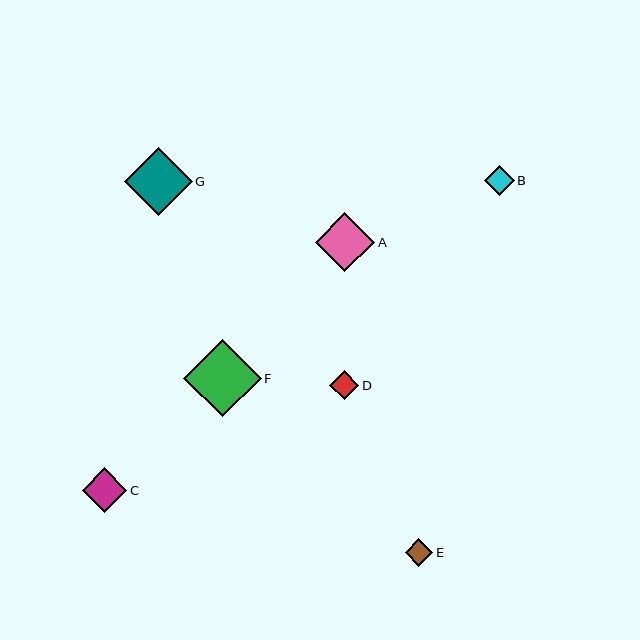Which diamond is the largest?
Diamond F is the largest with a size of approximately 77 pixels.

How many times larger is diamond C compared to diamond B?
Diamond C is approximately 1.5 times the size of diamond B.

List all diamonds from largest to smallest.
From largest to smallest: F, G, A, C, B, D, E.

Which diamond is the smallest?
Diamond E is the smallest with a size of approximately 28 pixels.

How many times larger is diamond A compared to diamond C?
Diamond A is approximately 1.3 times the size of diamond C.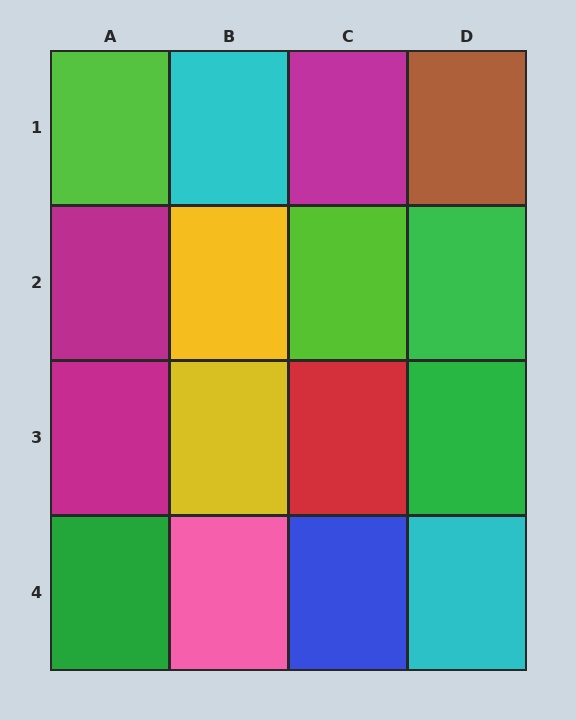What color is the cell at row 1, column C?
Magenta.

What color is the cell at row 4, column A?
Green.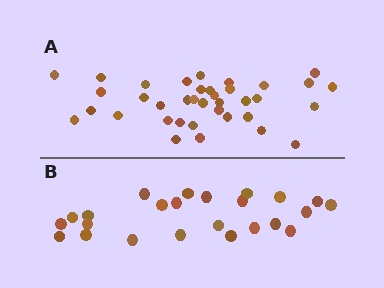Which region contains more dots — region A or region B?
Region A (the top region) has more dots.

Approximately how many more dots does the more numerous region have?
Region A has approximately 15 more dots than region B.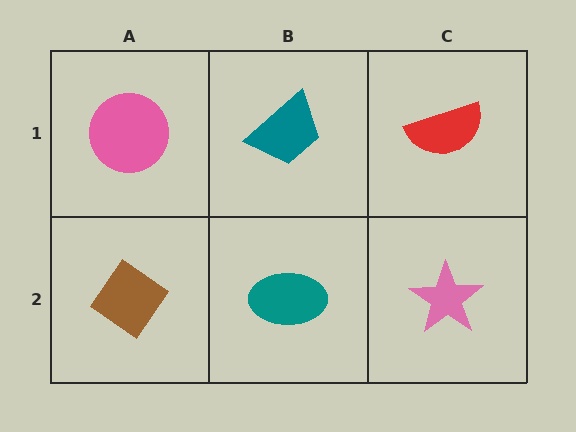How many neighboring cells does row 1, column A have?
2.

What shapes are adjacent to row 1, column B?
A teal ellipse (row 2, column B), a pink circle (row 1, column A), a red semicircle (row 1, column C).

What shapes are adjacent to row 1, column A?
A brown diamond (row 2, column A), a teal trapezoid (row 1, column B).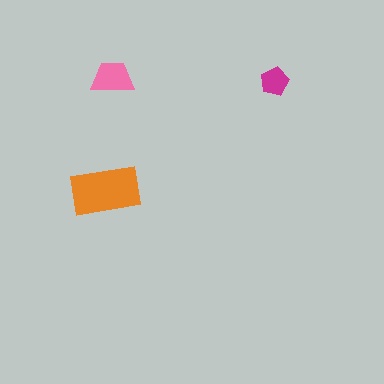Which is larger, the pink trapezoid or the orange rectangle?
The orange rectangle.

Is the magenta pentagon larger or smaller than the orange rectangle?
Smaller.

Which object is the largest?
The orange rectangle.